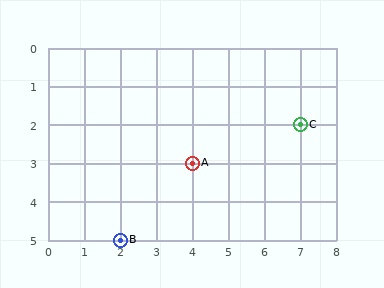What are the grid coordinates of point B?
Point B is at grid coordinates (2, 5).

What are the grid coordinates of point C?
Point C is at grid coordinates (7, 2).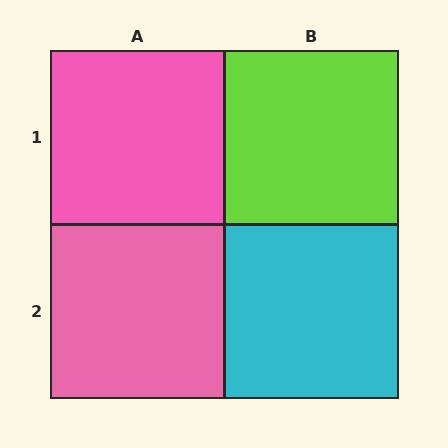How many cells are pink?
2 cells are pink.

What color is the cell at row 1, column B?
Lime.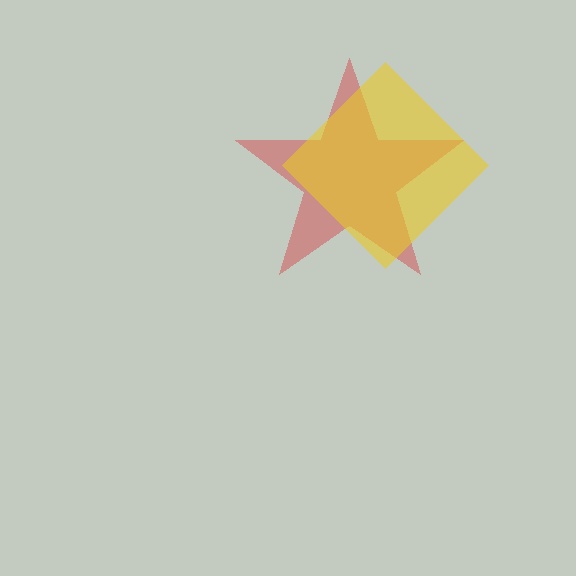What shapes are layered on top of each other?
The layered shapes are: a red star, a yellow diamond.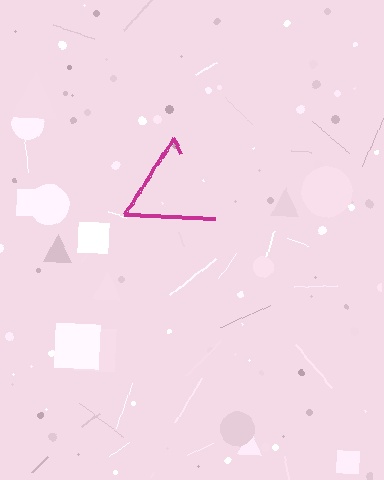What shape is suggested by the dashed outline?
The dashed outline suggests a triangle.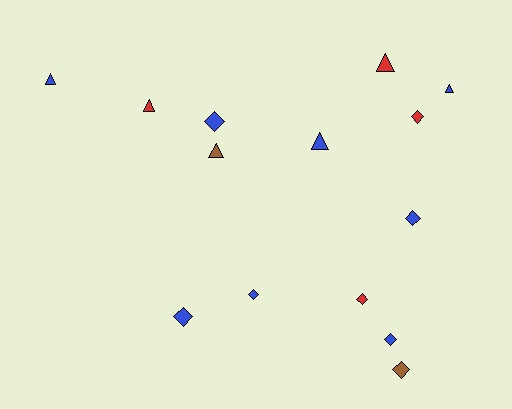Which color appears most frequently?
Blue, with 8 objects.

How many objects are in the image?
There are 14 objects.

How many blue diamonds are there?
There are 5 blue diamonds.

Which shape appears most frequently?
Diamond, with 8 objects.